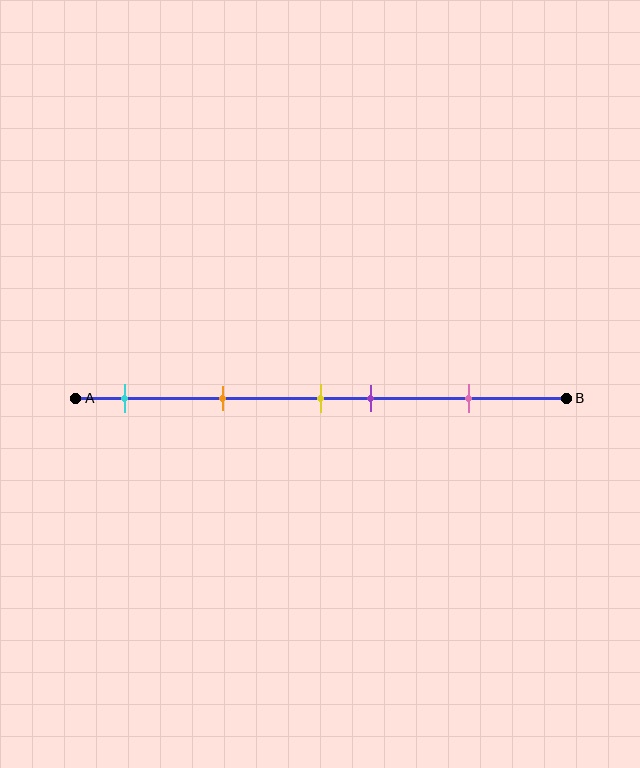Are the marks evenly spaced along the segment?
No, the marks are not evenly spaced.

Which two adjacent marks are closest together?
The yellow and purple marks are the closest adjacent pair.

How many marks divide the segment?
There are 5 marks dividing the segment.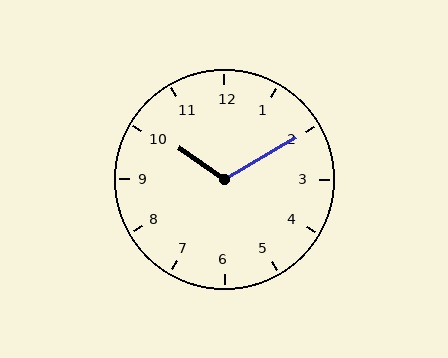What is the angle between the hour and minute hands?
Approximately 115 degrees.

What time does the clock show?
10:10.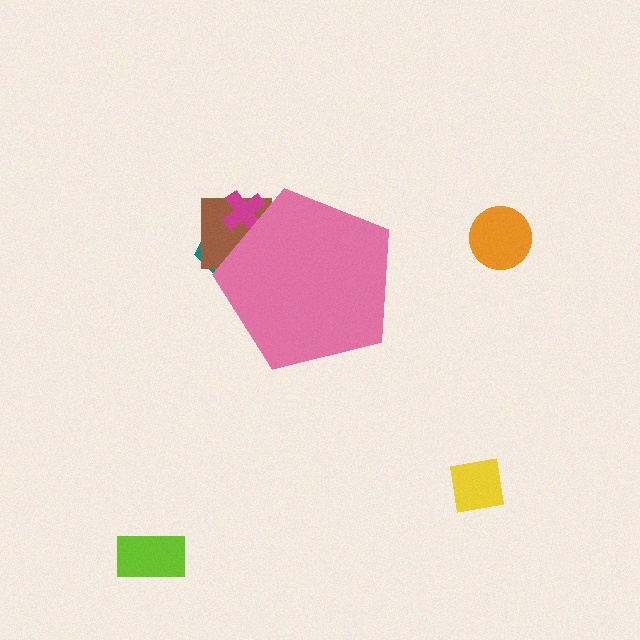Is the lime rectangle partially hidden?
No, the lime rectangle is fully visible.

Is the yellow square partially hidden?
No, the yellow square is fully visible.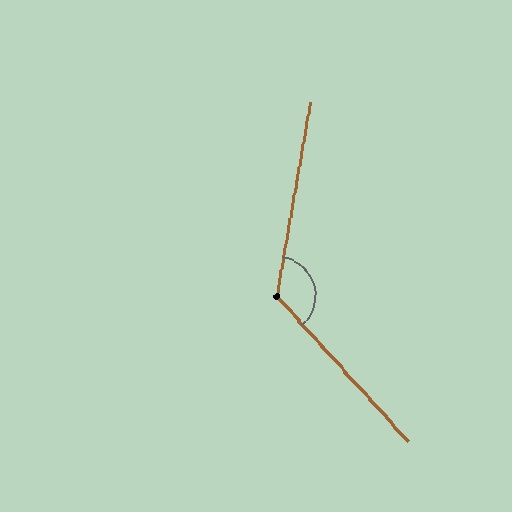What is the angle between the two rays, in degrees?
Approximately 128 degrees.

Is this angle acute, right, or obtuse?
It is obtuse.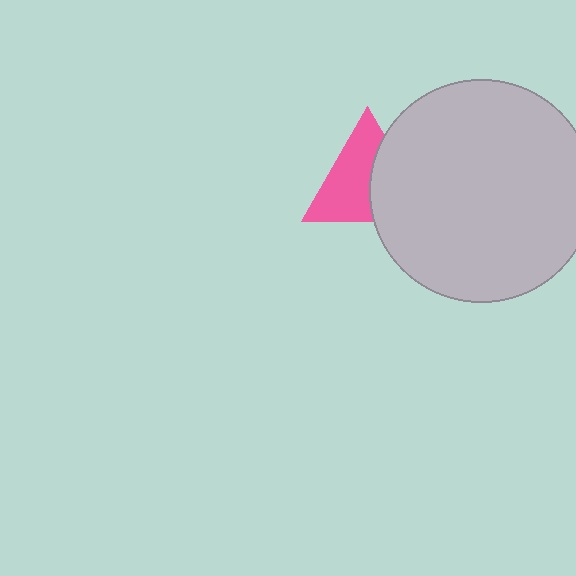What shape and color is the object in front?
The object in front is a light gray circle.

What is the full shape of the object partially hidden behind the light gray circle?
The partially hidden object is a pink triangle.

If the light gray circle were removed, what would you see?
You would see the complete pink triangle.